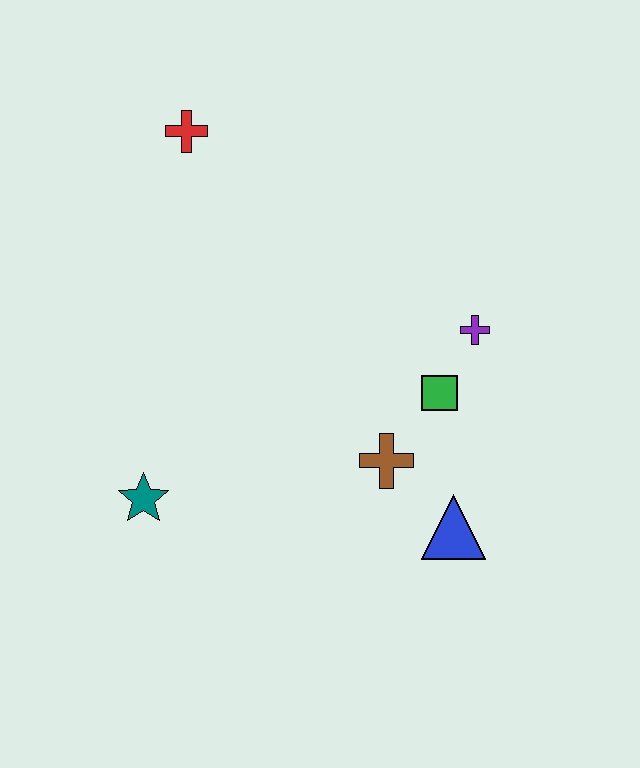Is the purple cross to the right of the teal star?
Yes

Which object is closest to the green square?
The purple cross is closest to the green square.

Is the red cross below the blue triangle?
No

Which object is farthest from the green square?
The red cross is farthest from the green square.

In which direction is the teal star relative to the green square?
The teal star is to the left of the green square.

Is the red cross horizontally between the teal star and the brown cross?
Yes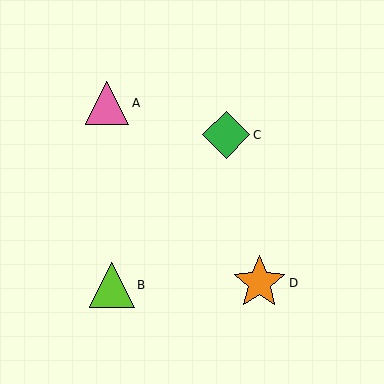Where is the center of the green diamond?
The center of the green diamond is at (226, 135).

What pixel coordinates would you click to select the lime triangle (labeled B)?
Click at (112, 285) to select the lime triangle B.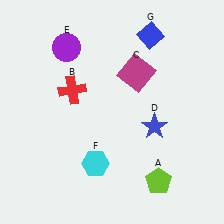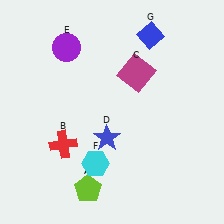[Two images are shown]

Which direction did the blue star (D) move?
The blue star (D) moved left.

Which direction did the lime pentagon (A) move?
The lime pentagon (A) moved left.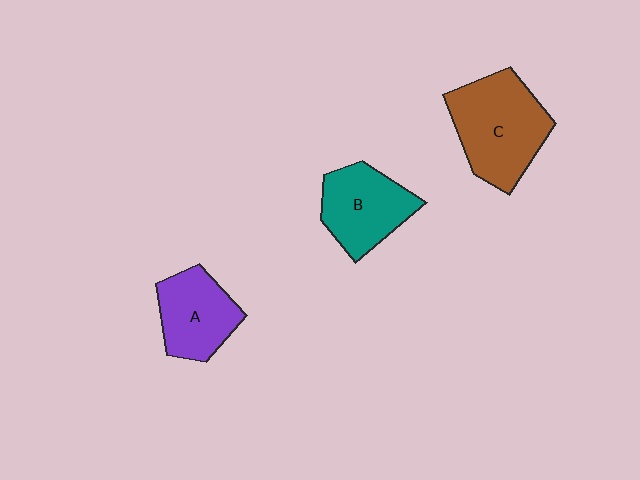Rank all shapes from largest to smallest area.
From largest to smallest: C (brown), B (teal), A (purple).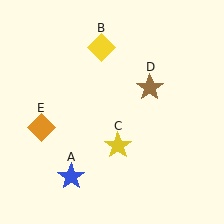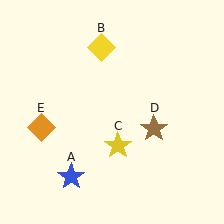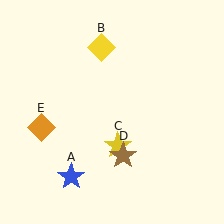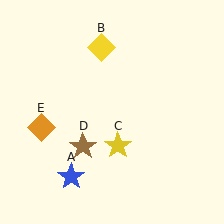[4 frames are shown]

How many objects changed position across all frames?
1 object changed position: brown star (object D).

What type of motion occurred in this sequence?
The brown star (object D) rotated clockwise around the center of the scene.